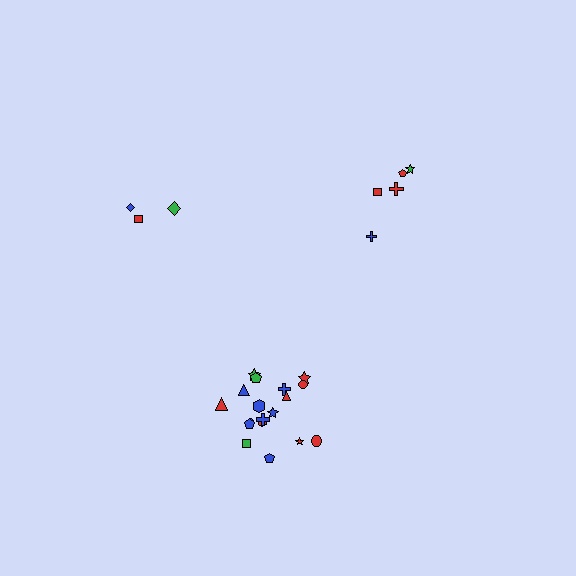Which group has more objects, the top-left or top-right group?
The top-right group.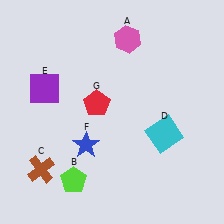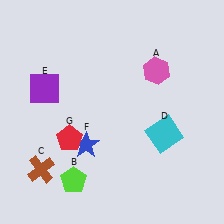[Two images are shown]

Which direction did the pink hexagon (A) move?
The pink hexagon (A) moved down.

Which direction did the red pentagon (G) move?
The red pentagon (G) moved down.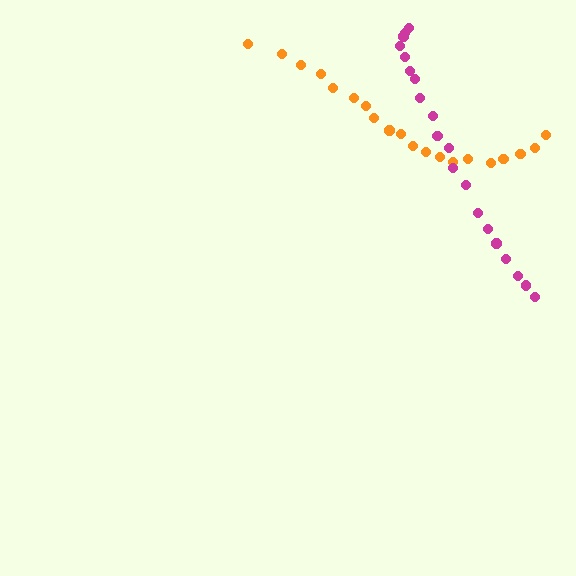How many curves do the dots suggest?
There are 2 distinct paths.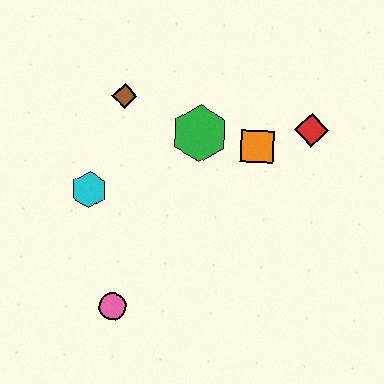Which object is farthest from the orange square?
The pink circle is farthest from the orange square.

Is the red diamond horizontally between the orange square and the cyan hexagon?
No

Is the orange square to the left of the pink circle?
No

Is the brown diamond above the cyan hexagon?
Yes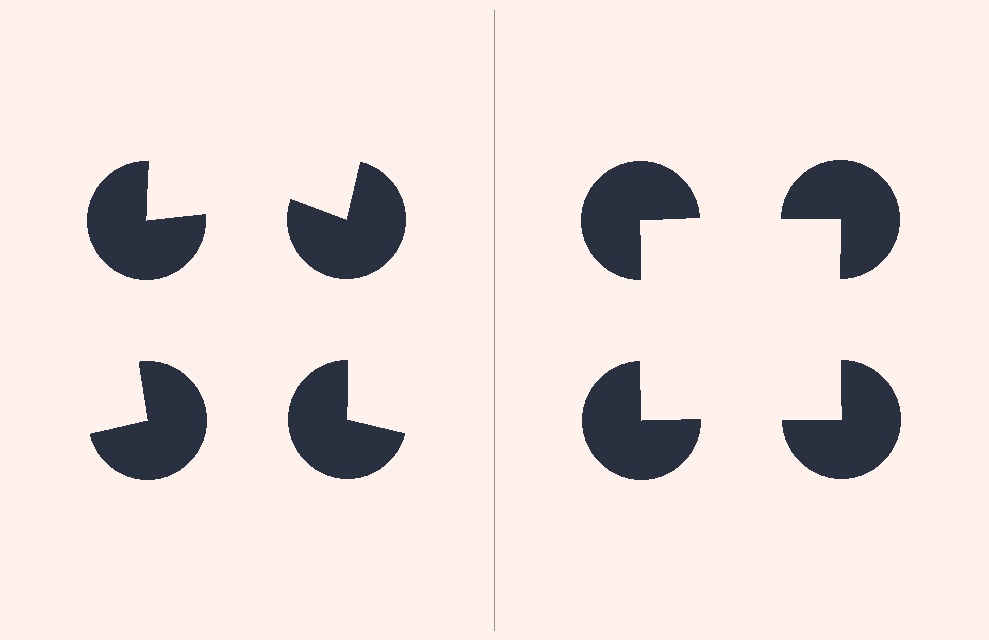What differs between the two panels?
The pac-man discs are positioned identically on both sides; only the wedge orientations differ. On the right they align to a square; on the left they are misaligned.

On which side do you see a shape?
An illusory square appears on the right side. On the left side the wedge cuts are rotated, so no coherent shape forms.